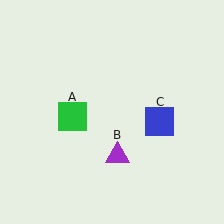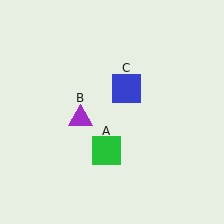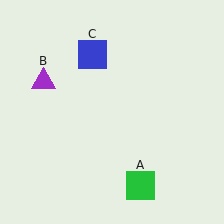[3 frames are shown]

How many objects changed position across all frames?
3 objects changed position: green square (object A), purple triangle (object B), blue square (object C).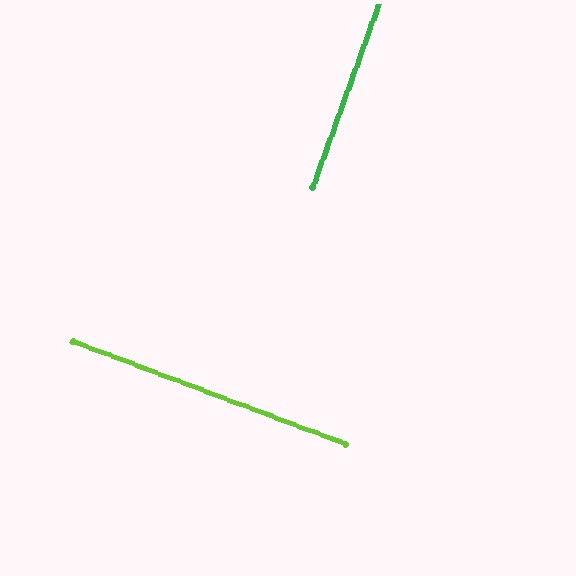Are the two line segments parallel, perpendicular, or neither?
Perpendicular — they meet at approximately 89°.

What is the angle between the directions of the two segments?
Approximately 89 degrees.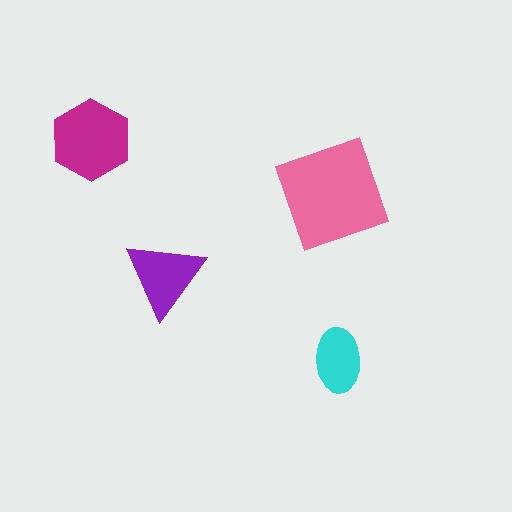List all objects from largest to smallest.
The pink diamond, the magenta hexagon, the purple triangle, the cyan ellipse.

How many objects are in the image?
There are 4 objects in the image.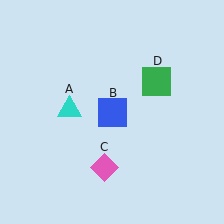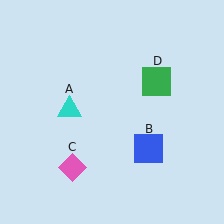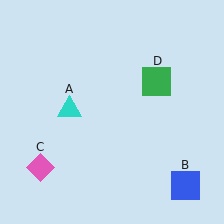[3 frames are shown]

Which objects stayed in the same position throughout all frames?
Cyan triangle (object A) and green square (object D) remained stationary.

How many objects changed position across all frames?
2 objects changed position: blue square (object B), pink diamond (object C).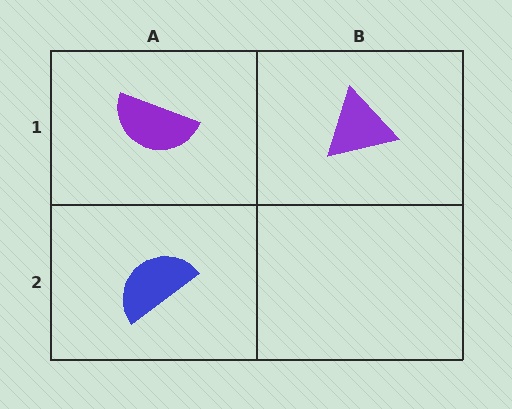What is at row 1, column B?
A purple triangle.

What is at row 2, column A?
A blue semicircle.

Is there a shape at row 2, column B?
No, that cell is empty.